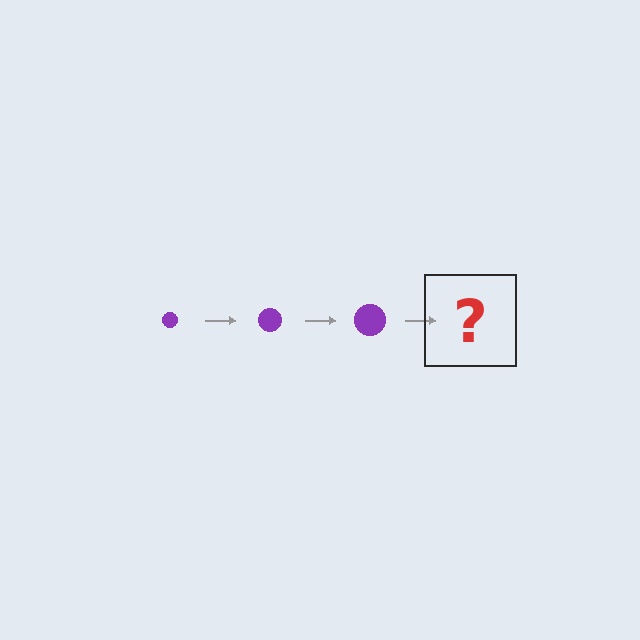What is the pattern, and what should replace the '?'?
The pattern is that the circle gets progressively larger each step. The '?' should be a purple circle, larger than the previous one.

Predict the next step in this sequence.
The next step is a purple circle, larger than the previous one.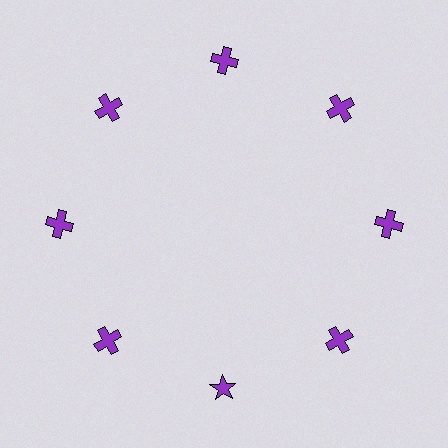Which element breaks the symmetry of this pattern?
The purple star at roughly the 6 o'clock position breaks the symmetry. All other shapes are purple crosses.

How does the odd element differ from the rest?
It has a different shape: star instead of cross.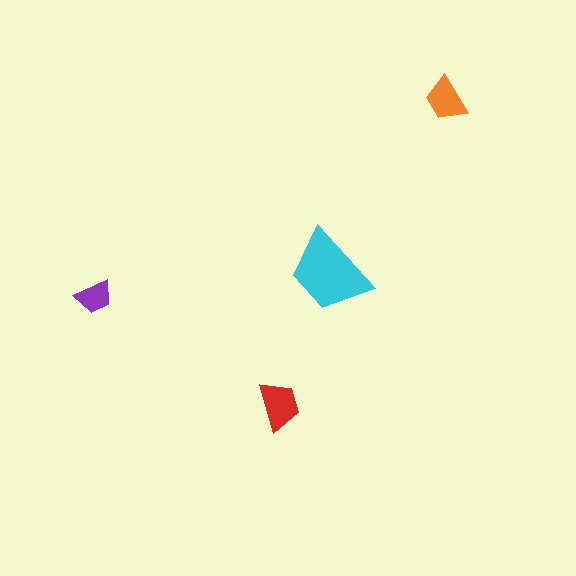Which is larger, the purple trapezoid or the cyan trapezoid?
The cyan one.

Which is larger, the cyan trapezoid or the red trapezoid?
The cyan one.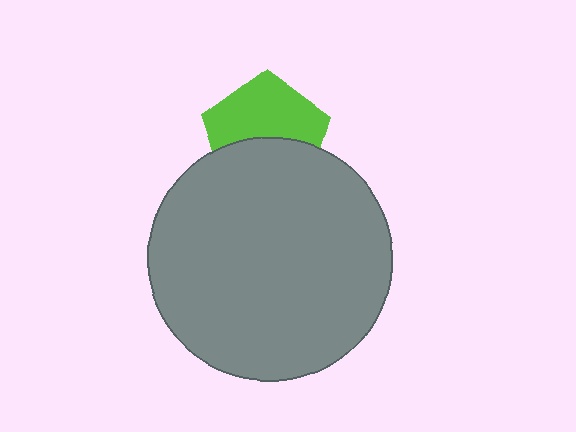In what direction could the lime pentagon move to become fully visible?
The lime pentagon could move up. That would shift it out from behind the gray circle entirely.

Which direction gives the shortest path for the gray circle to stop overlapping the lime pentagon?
Moving down gives the shortest separation.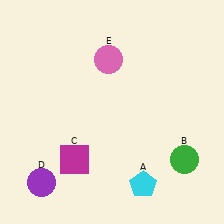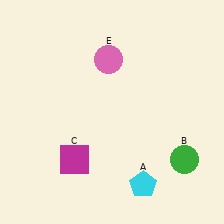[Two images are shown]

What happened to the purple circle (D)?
The purple circle (D) was removed in Image 2. It was in the bottom-left area of Image 1.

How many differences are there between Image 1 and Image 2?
There is 1 difference between the two images.